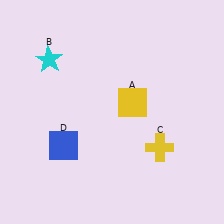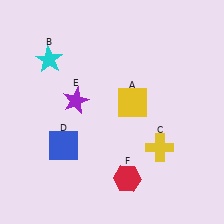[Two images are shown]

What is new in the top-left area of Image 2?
A purple star (E) was added in the top-left area of Image 2.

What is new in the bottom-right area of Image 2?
A red hexagon (F) was added in the bottom-right area of Image 2.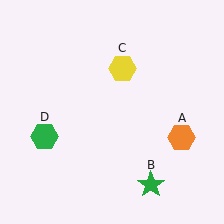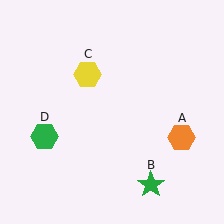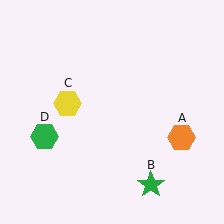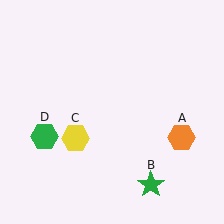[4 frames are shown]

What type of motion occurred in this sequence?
The yellow hexagon (object C) rotated counterclockwise around the center of the scene.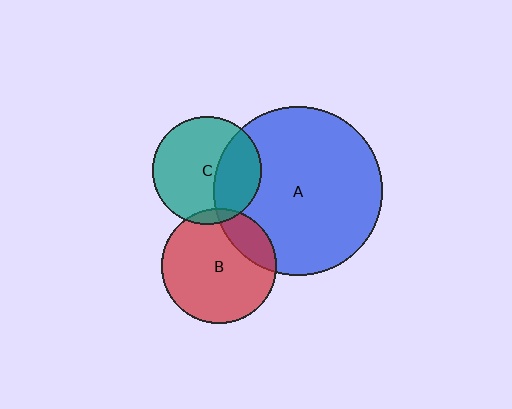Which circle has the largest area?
Circle A (blue).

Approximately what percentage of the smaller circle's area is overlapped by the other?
Approximately 20%.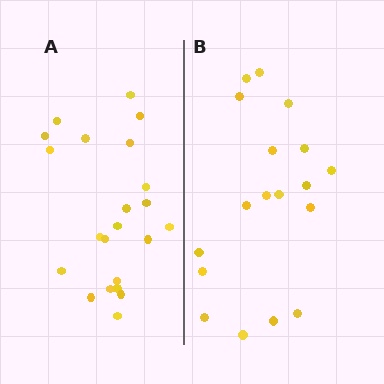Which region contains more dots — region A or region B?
Region A (the left region) has more dots.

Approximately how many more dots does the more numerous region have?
Region A has about 4 more dots than region B.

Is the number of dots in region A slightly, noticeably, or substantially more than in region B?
Region A has only slightly more — the two regions are fairly close. The ratio is roughly 1.2 to 1.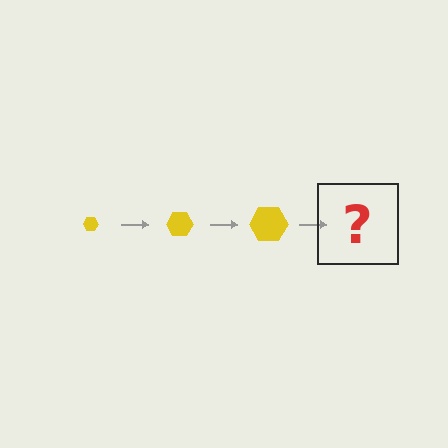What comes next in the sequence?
The next element should be a yellow hexagon, larger than the previous one.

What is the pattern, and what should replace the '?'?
The pattern is that the hexagon gets progressively larger each step. The '?' should be a yellow hexagon, larger than the previous one.